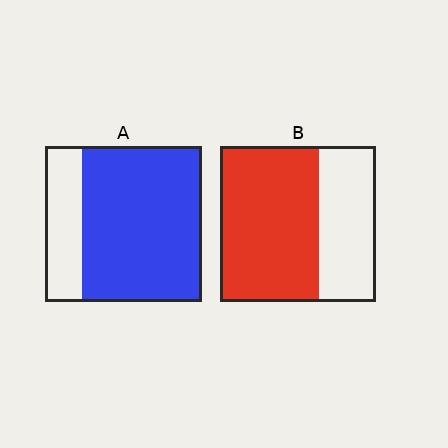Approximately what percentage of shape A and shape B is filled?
A is approximately 75% and B is approximately 65%.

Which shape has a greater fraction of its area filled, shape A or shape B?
Shape A.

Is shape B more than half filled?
Yes.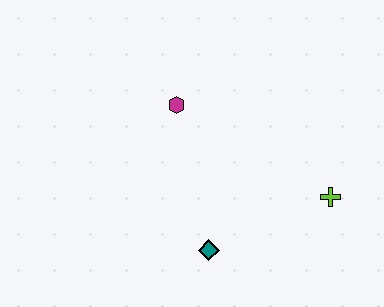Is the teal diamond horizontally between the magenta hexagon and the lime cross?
Yes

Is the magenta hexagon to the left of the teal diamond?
Yes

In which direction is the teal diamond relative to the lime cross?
The teal diamond is to the left of the lime cross.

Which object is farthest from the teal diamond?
The magenta hexagon is farthest from the teal diamond.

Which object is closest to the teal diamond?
The lime cross is closest to the teal diamond.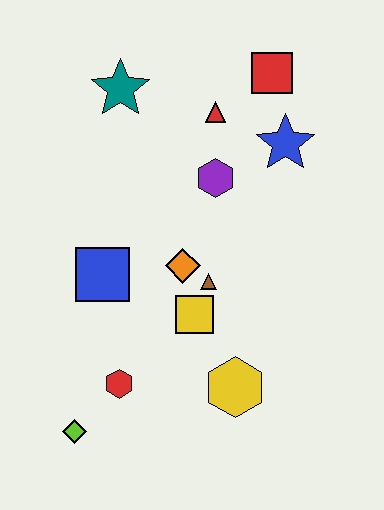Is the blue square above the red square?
No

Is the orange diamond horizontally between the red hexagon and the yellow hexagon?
Yes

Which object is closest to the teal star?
The red triangle is closest to the teal star.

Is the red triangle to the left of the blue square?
No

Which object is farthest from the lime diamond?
The red square is farthest from the lime diamond.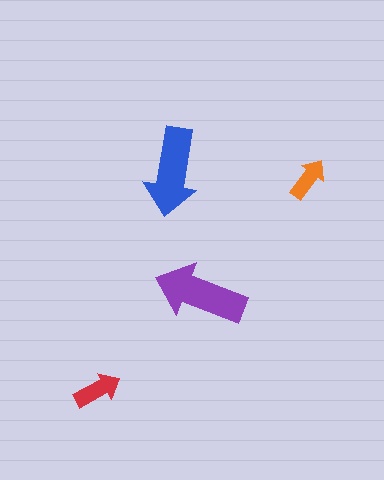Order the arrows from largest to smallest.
the purple one, the blue one, the red one, the orange one.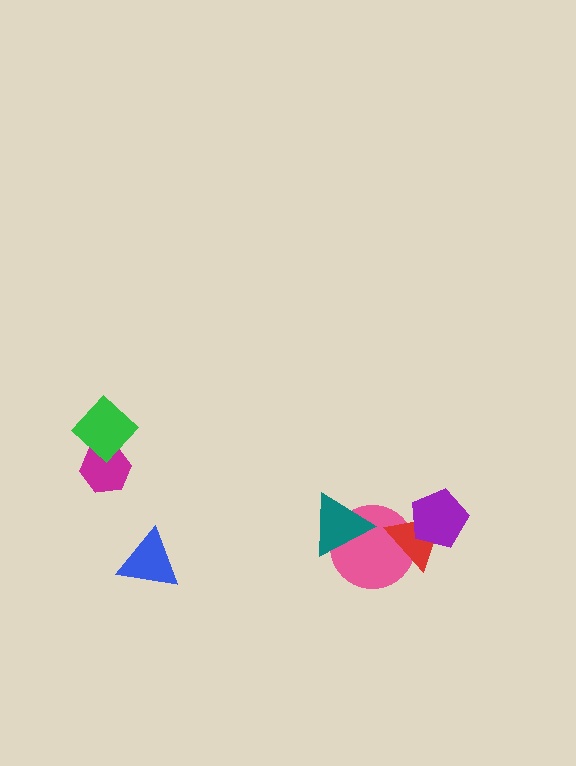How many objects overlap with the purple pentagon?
1 object overlaps with the purple pentagon.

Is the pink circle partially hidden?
Yes, it is partially covered by another shape.